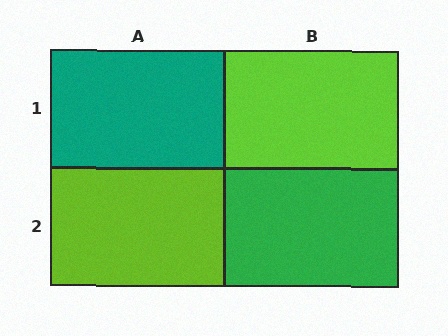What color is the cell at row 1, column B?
Lime.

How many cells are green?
1 cell is green.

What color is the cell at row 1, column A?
Teal.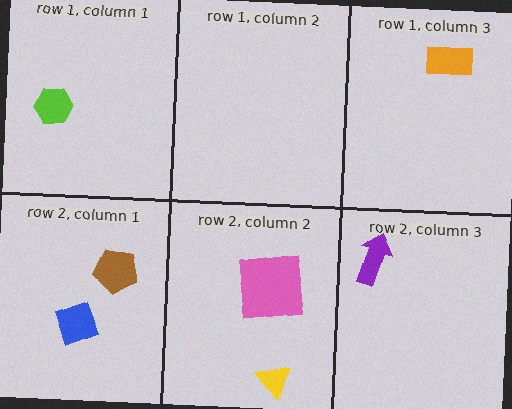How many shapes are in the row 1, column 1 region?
1.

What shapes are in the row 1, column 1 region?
The lime hexagon.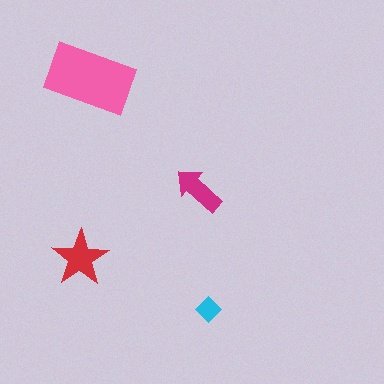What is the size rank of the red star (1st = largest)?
2nd.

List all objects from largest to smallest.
The pink rectangle, the red star, the magenta arrow, the cyan diamond.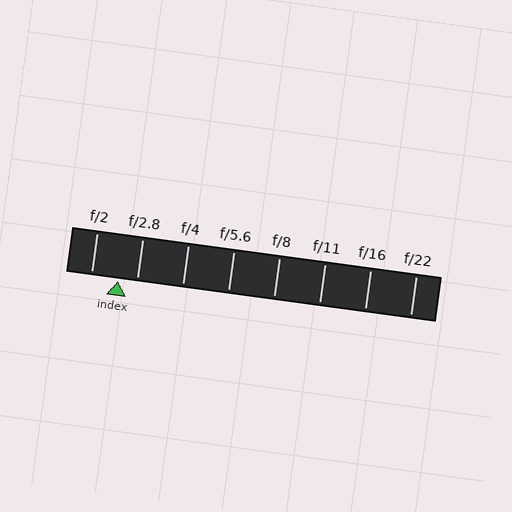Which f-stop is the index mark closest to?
The index mark is closest to f/2.8.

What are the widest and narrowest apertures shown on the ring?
The widest aperture shown is f/2 and the narrowest is f/22.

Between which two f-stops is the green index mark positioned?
The index mark is between f/2 and f/2.8.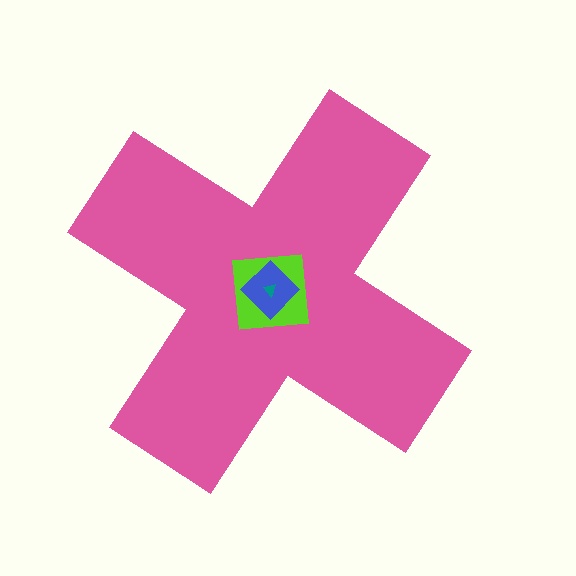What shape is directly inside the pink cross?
The lime square.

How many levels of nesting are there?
4.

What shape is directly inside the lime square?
The blue diamond.